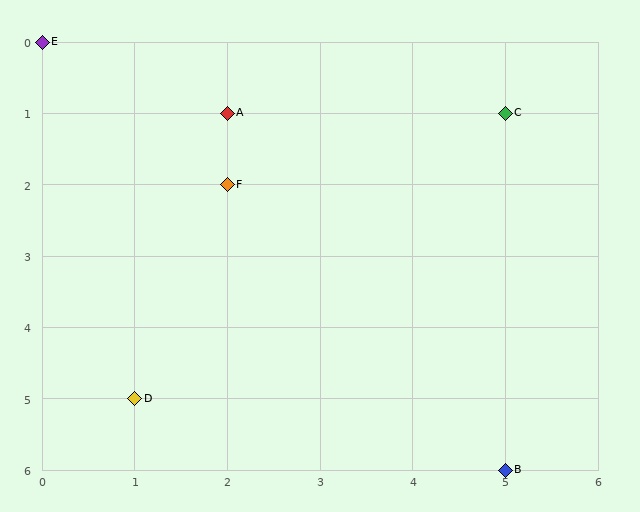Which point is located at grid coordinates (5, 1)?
Point C is at (5, 1).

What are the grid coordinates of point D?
Point D is at grid coordinates (1, 5).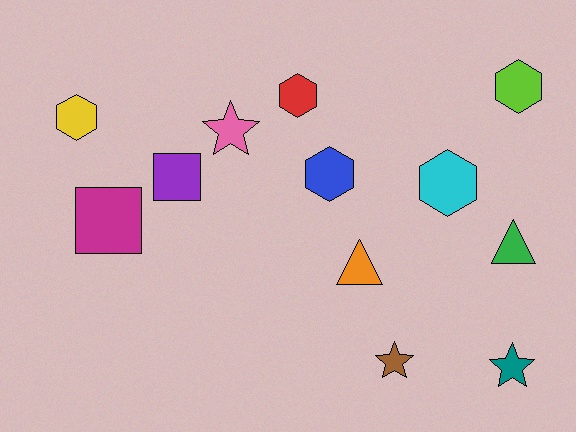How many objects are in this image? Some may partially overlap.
There are 12 objects.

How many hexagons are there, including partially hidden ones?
There are 5 hexagons.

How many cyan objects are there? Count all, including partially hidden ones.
There is 1 cyan object.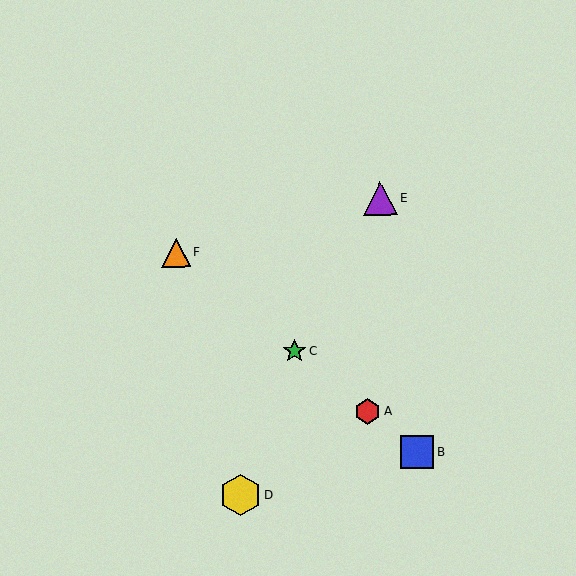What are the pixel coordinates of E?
Object E is at (380, 198).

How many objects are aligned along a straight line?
4 objects (A, B, C, F) are aligned along a straight line.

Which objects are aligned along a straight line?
Objects A, B, C, F are aligned along a straight line.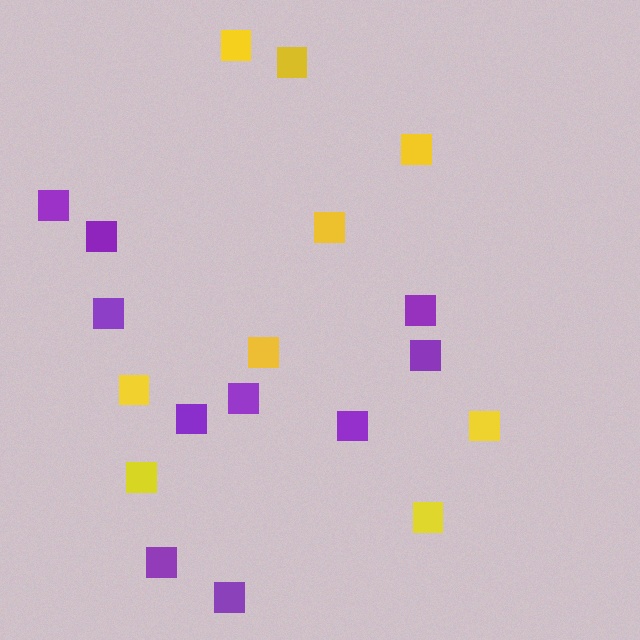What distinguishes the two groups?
There are 2 groups: one group of purple squares (10) and one group of yellow squares (9).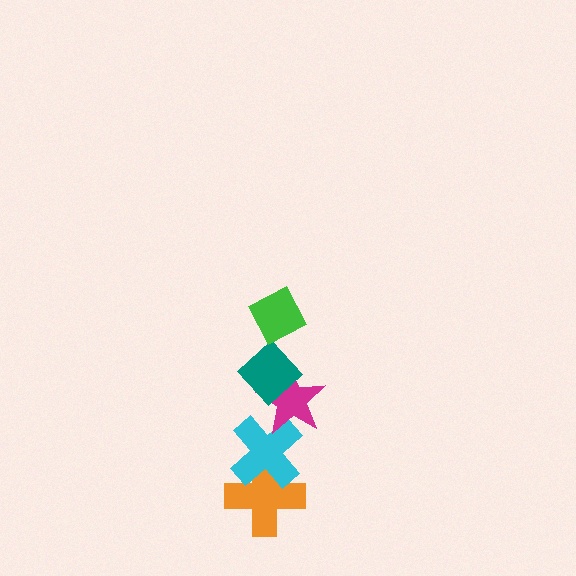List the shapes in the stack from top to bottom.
From top to bottom: the green diamond, the teal diamond, the magenta star, the cyan cross, the orange cross.